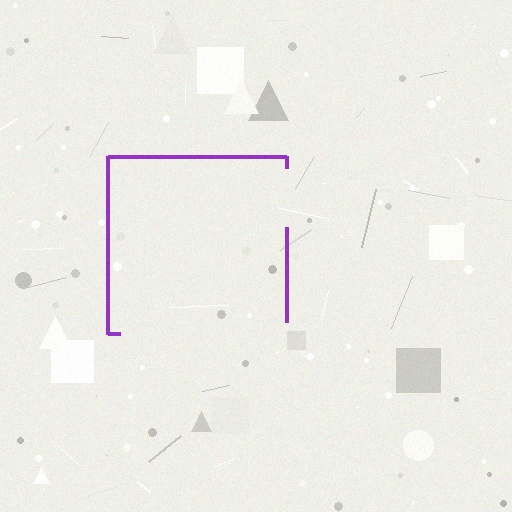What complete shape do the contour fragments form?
The contour fragments form a square.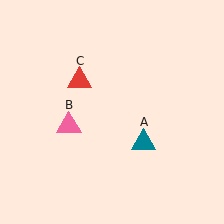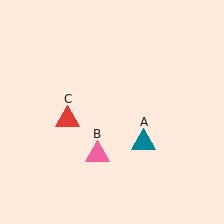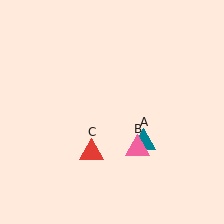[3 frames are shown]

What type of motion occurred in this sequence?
The pink triangle (object B), red triangle (object C) rotated counterclockwise around the center of the scene.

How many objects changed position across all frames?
2 objects changed position: pink triangle (object B), red triangle (object C).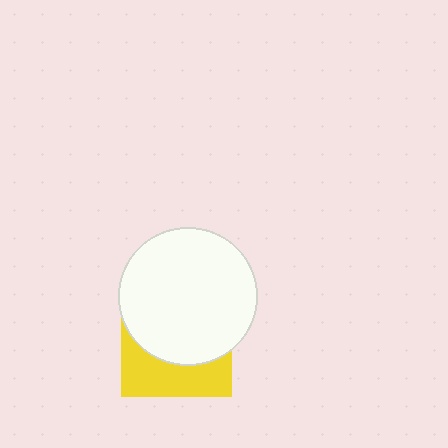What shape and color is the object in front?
The object in front is a white circle.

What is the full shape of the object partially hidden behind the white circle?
The partially hidden object is a yellow square.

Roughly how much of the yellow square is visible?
A small part of it is visible (roughly 37%).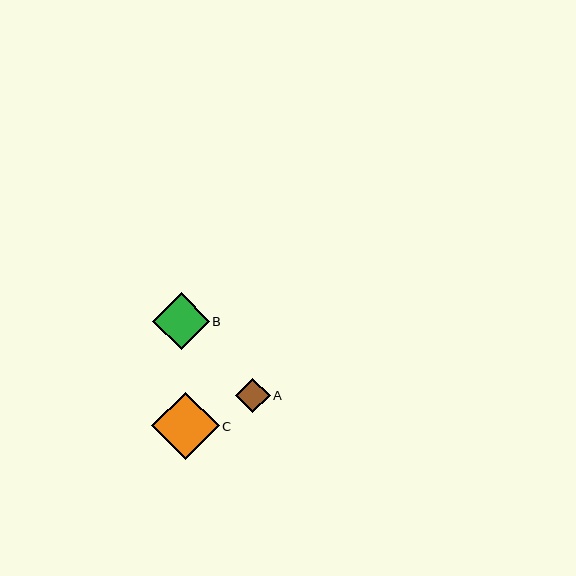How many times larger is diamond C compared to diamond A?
Diamond C is approximately 2.0 times the size of diamond A.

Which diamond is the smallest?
Diamond A is the smallest with a size of approximately 34 pixels.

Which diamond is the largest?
Diamond C is the largest with a size of approximately 67 pixels.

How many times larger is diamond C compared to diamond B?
Diamond C is approximately 1.2 times the size of diamond B.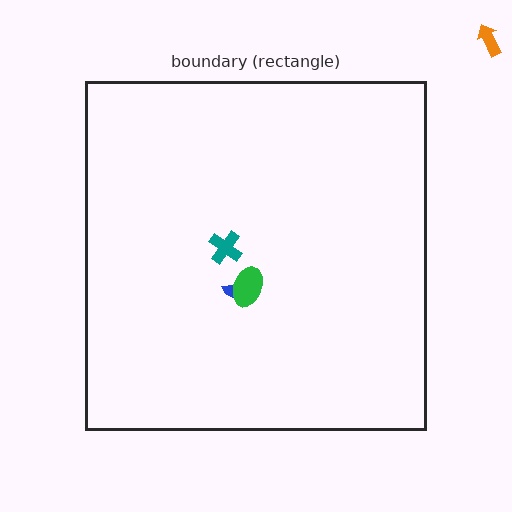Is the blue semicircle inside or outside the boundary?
Inside.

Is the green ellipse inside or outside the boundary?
Inside.